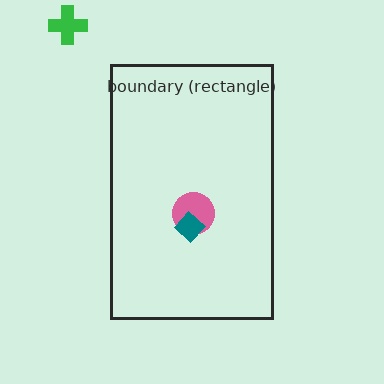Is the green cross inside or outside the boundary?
Outside.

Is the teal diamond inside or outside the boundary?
Inside.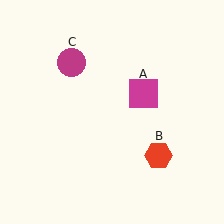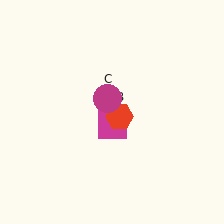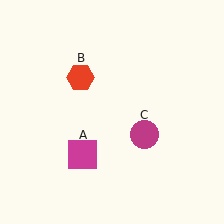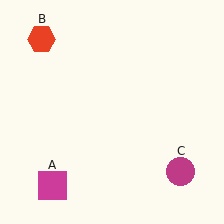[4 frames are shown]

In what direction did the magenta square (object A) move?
The magenta square (object A) moved down and to the left.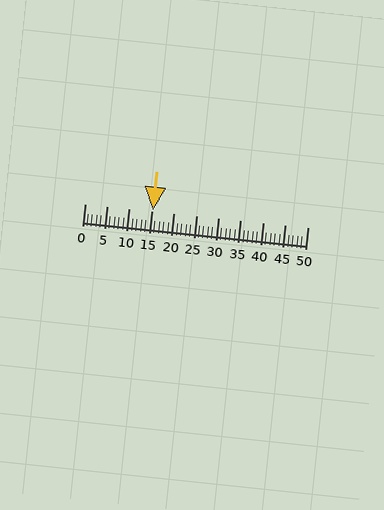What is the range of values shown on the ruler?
The ruler shows values from 0 to 50.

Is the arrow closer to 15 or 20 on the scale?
The arrow is closer to 15.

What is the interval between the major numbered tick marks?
The major tick marks are spaced 5 units apart.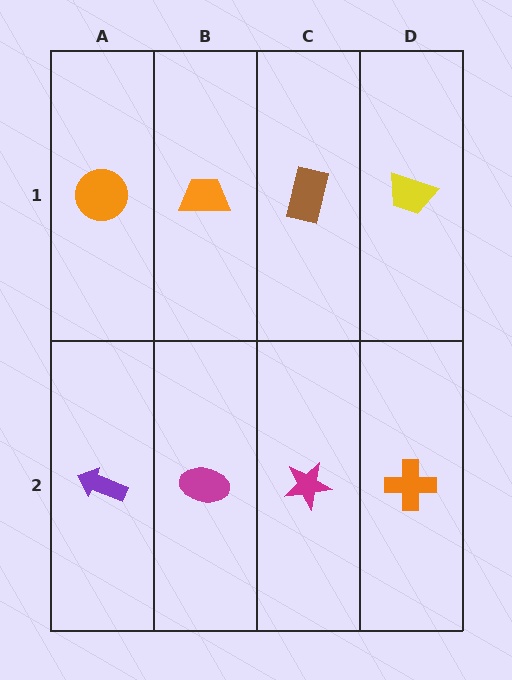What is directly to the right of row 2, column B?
A magenta star.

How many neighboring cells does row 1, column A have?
2.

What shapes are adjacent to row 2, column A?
An orange circle (row 1, column A), a magenta ellipse (row 2, column B).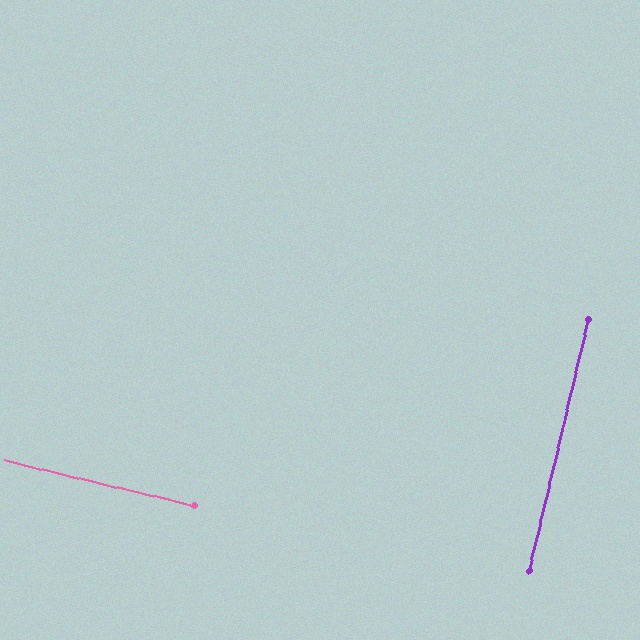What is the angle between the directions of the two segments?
Approximately 90 degrees.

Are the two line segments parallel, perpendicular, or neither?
Perpendicular — they meet at approximately 90°.